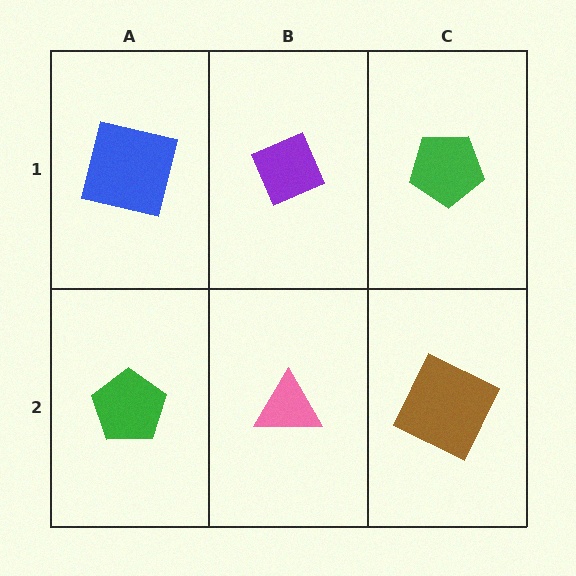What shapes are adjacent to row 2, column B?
A purple diamond (row 1, column B), a green pentagon (row 2, column A), a brown square (row 2, column C).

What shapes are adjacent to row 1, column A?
A green pentagon (row 2, column A), a purple diamond (row 1, column B).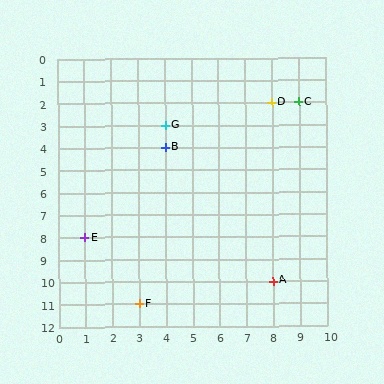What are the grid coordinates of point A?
Point A is at grid coordinates (8, 10).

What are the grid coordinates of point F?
Point F is at grid coordinates (3, 11).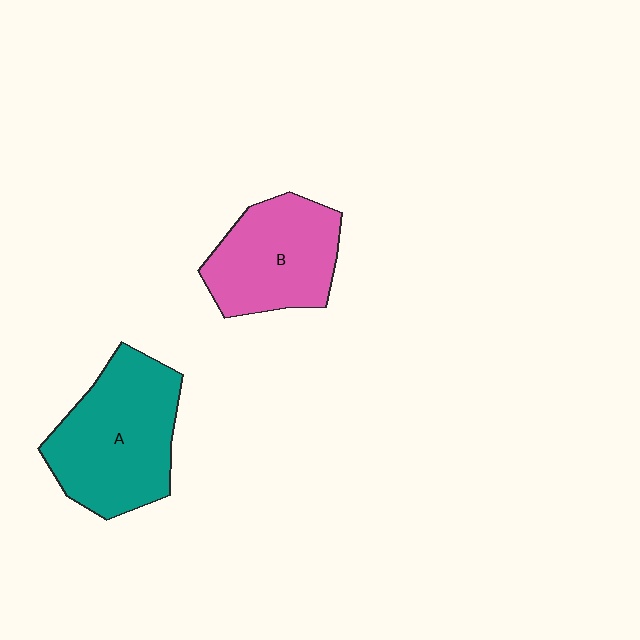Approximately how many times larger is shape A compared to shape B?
Approximately 1.3 times.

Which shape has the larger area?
Shape A (teal).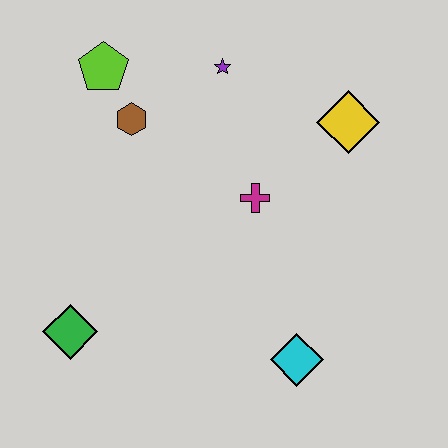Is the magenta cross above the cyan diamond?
Yes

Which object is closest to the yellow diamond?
The magenta cross is closest to the yellow diamond.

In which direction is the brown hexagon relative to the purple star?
The brown hexagon is to the left of the purple star.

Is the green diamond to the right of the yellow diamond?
No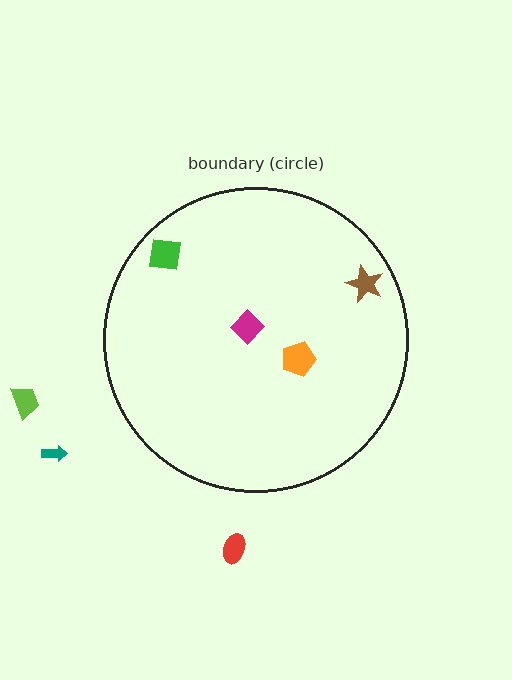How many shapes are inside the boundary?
4 inside, 3 outside.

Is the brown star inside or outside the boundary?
Inside.